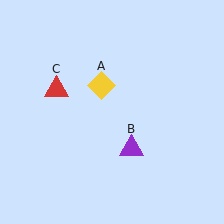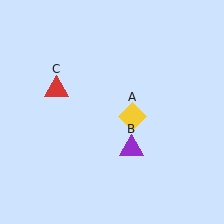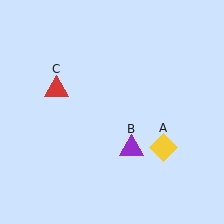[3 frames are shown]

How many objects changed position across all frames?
1 object changed position: yellow diamond (object A).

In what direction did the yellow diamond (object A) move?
The yellow diamond (object A) moved down and to the right.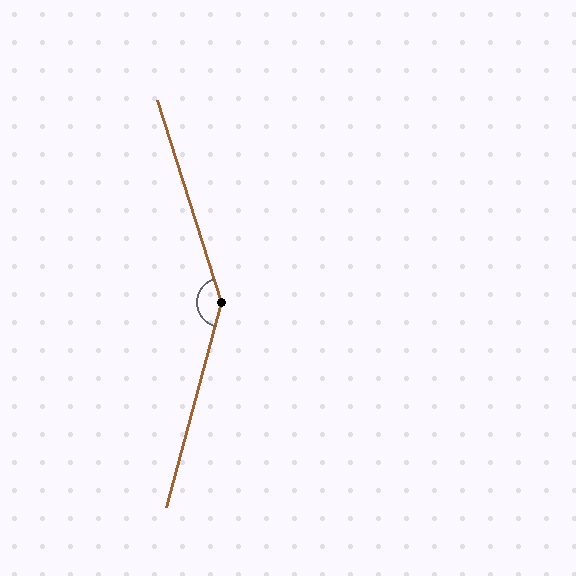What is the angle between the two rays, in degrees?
Approximately 147 degrees.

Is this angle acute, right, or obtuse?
It is obtuse.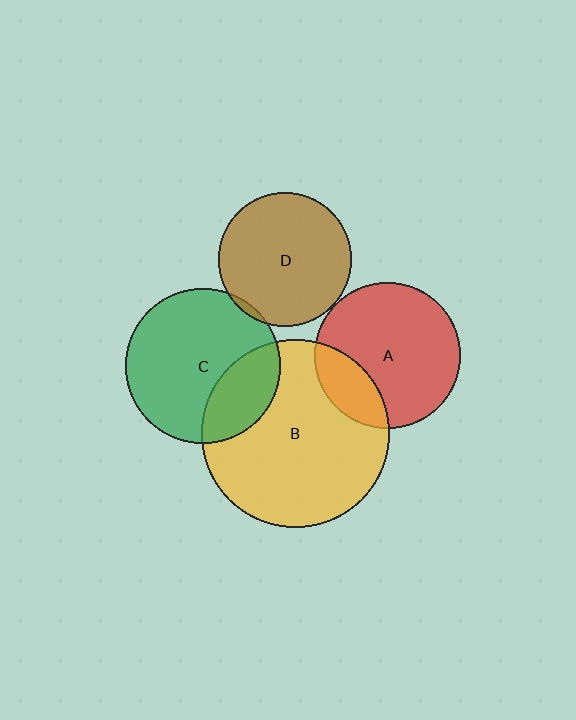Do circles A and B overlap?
Yes.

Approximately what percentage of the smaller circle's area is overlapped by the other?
Approximately 20%.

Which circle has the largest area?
Circle B (yellow).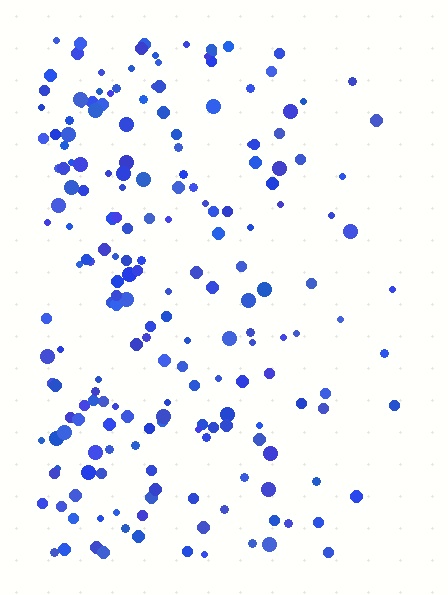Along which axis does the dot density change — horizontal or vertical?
Horizontal.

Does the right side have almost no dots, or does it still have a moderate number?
Still a moderate number, just noticeably fewer than the left.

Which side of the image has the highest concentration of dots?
The left.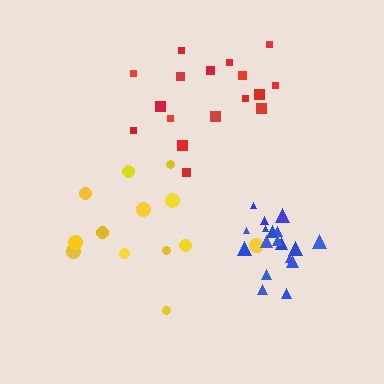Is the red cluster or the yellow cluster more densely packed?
Red.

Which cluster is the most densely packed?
Blue.